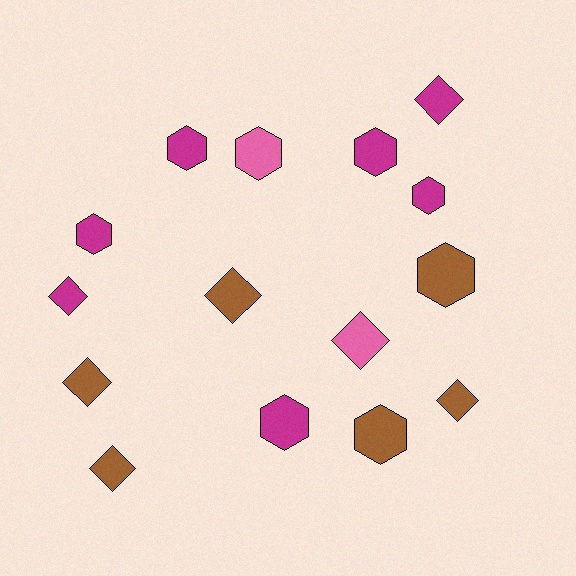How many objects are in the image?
There are 15 objects.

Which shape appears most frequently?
Hexagon, with 8 objects.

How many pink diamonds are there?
There is 1 pink diamond.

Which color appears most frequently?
Magenta, with 7 objects.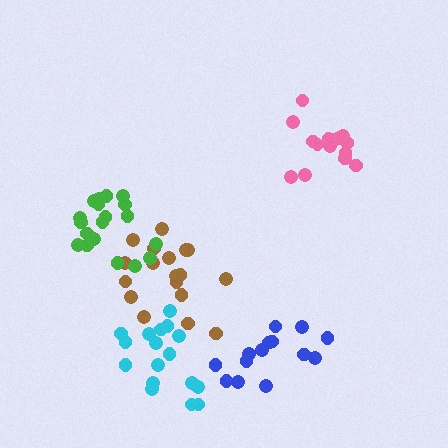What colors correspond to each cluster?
The clusters are colored: cyan, pink, blue, brown, green.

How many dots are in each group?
Group 1: 17 dots, Group 2: 16 dots, Group 3: 14 dots, Group 4: 18 dots, Group 5: 19 dots (84 total).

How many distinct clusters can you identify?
There are 5 distinct clusters.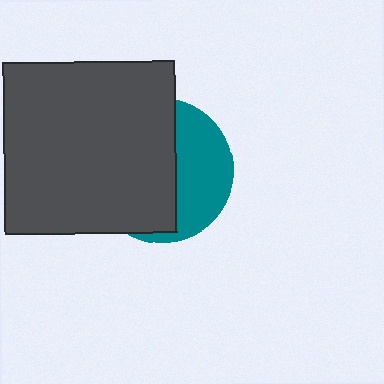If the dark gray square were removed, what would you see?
You would see the complete teal circle.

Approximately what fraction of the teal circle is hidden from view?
Roughly 61% of the teal circle is hidden behind the dark gray square.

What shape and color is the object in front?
The object in front is a dark gray square.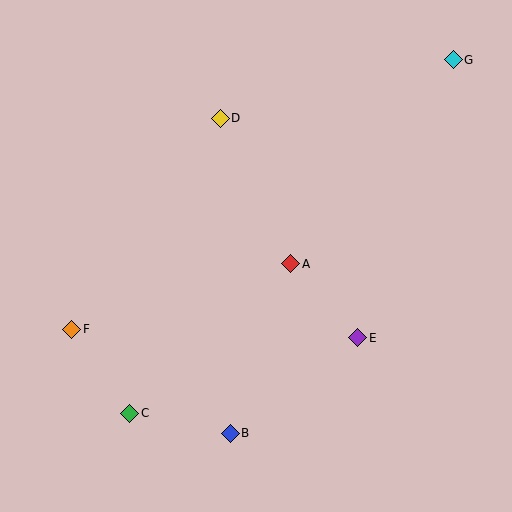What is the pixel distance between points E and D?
The distance between E and D is 259 pixels.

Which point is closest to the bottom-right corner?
Point E is closest to the bottom-right corner.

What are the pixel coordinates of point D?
Point D is at (220, 118).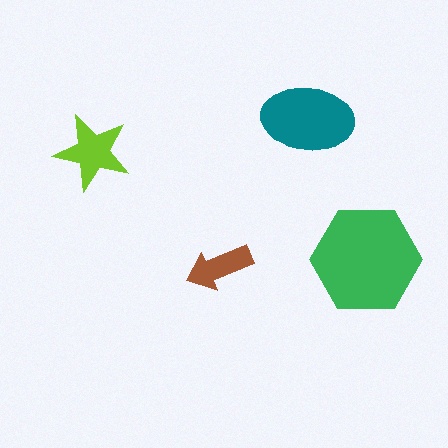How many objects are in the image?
There are 4 objects in the image.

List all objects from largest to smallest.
The green hexagon, the teal ellipse, the lime star, the brown arrow.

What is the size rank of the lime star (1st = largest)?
3rd.